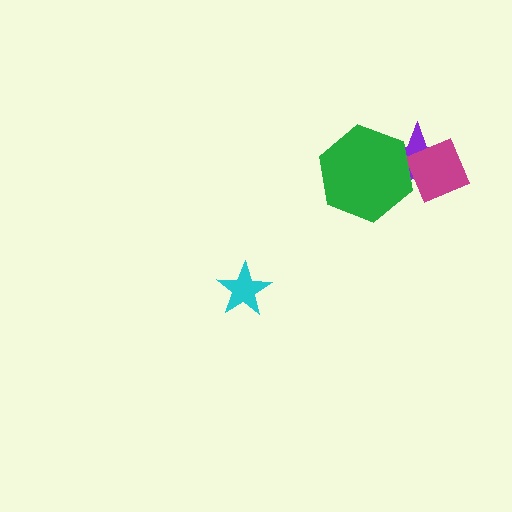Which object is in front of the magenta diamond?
The green hexagon is in front of the magenta diamond.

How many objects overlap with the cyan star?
0 objects overlap with the cyan star.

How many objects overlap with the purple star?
2 objects overlap with the purple star.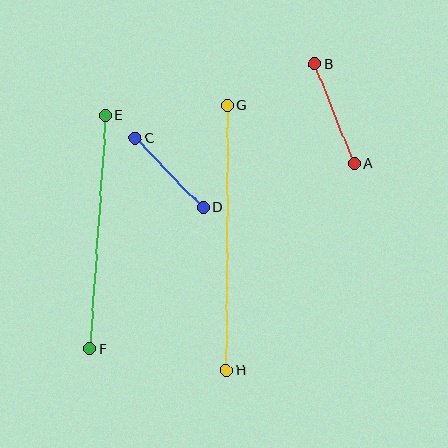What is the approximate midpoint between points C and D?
The midpoint is at approximately (169, 173) pixels.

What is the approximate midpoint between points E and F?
The midpoint is at approximately (97, 232) pixels.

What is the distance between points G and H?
The distance is approximately 265 pixels.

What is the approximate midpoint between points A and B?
The midpoint is at approximately (335, 114) pixels.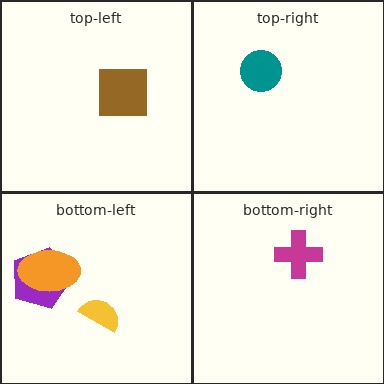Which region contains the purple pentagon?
The bottom-left region.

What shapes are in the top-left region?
The brown square.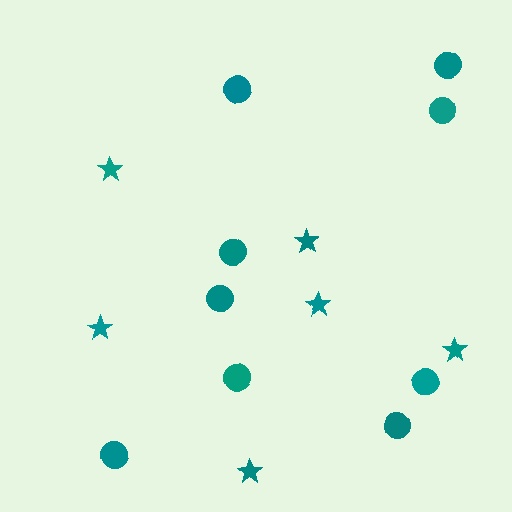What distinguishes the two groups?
There are 2 groups: one group of circles (9) and one group of stars (6).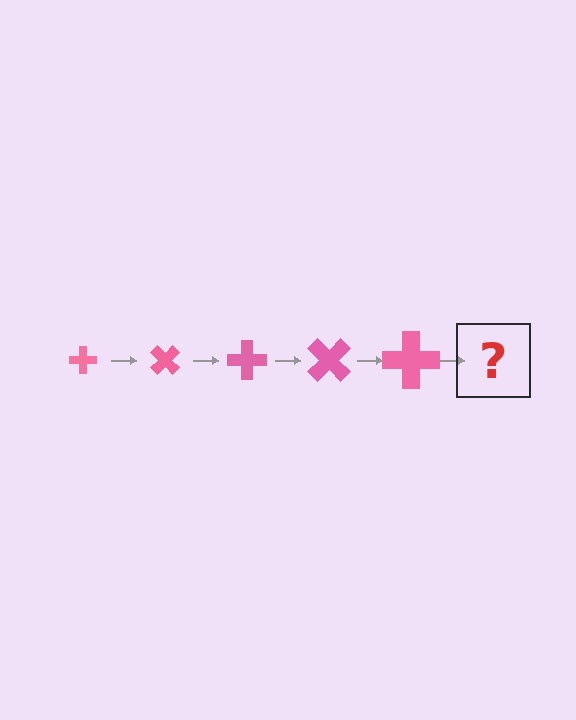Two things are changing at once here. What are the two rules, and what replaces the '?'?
The two rules are that the cross grows larger each step and it rotates 45 degrees each step. The '?' should be a cross, larger than the previous one and rotated 225 degrees from the start.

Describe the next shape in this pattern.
It should be a cross, larger than the previous one and rotated 225 degrees from the start.